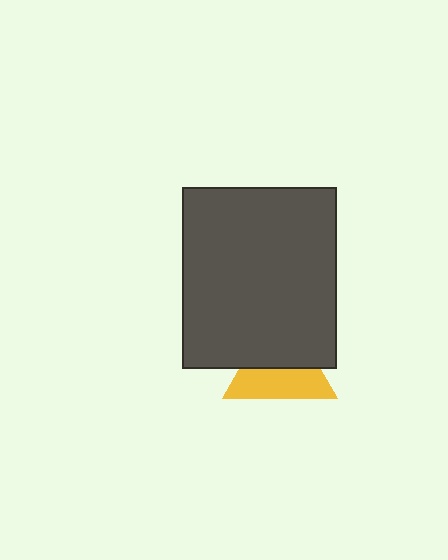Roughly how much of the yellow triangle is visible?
About half of it is visible (roughly 50%).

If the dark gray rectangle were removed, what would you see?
You would see the complete yellow triangle.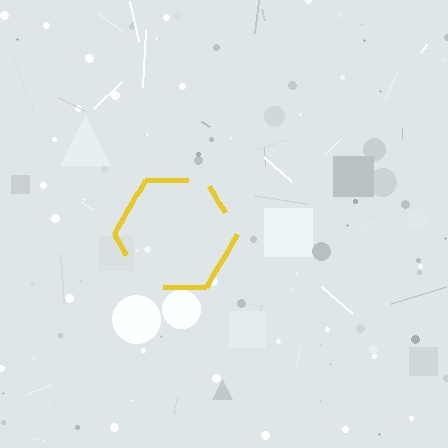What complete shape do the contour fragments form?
The contour fragments form a hexagon.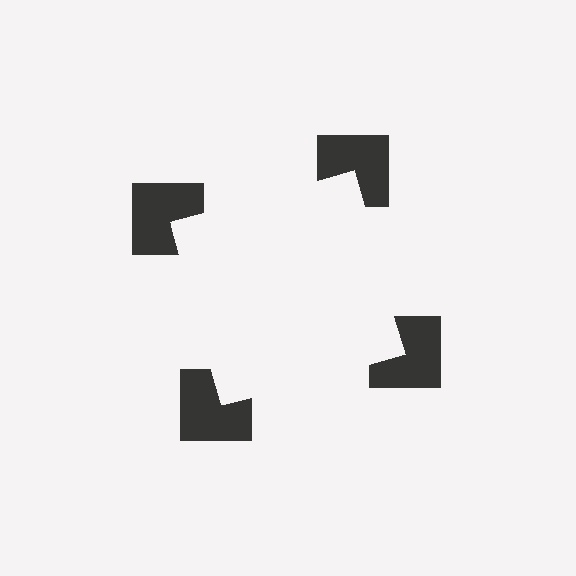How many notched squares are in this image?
There are 4 — one at each vertex of the illusory square.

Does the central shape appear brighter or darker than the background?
It typically appears slightly brighter than the background, even though no actual brightness change is drawn.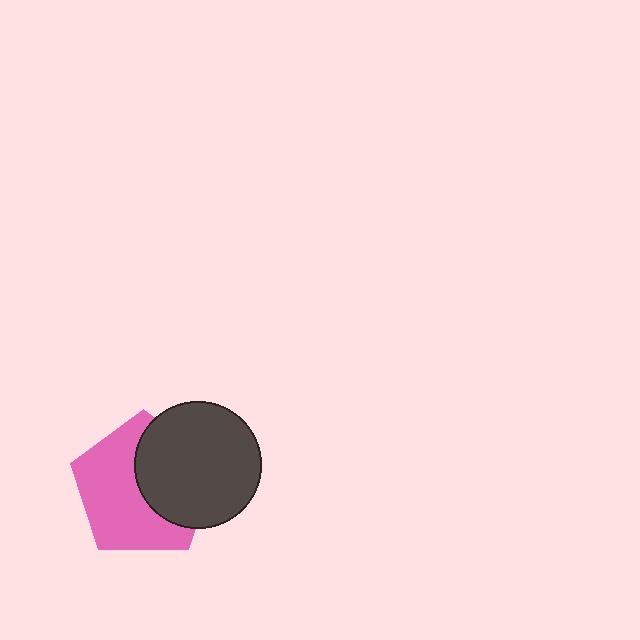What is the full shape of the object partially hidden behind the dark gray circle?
The partially hidden object is a pink pentagon.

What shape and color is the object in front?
The object in front is a dark gray circle.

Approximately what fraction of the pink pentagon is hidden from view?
Roughly 42% of the pink pentagon is hidden behind the dark gray circle.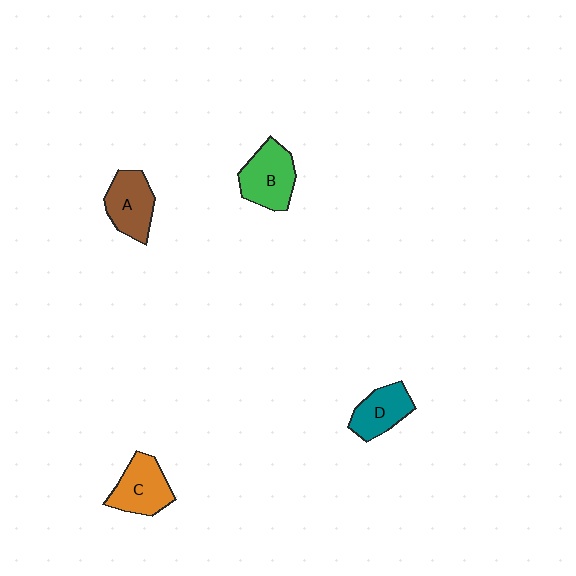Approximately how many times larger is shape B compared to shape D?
Approximately 1.3 times.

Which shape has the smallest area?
Shape D (teal).